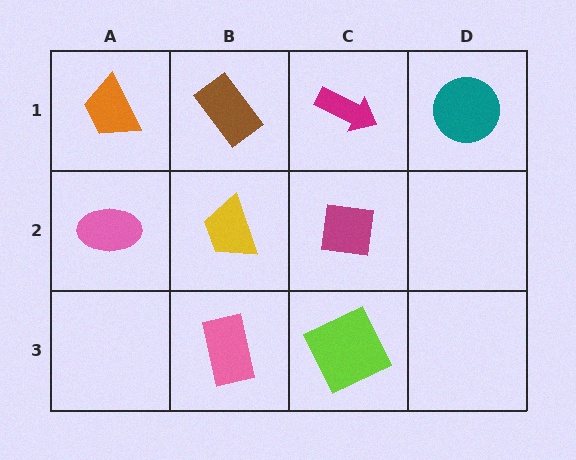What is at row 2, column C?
A magenta square.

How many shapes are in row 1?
4 shapes.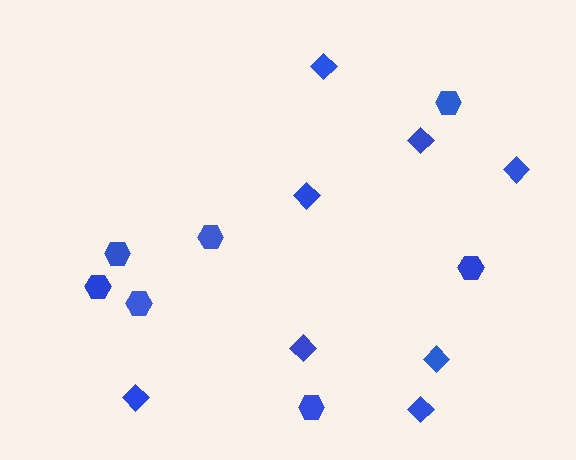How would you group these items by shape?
There are 2 groups: one group of hexagons (7) and one group of diamonds (8).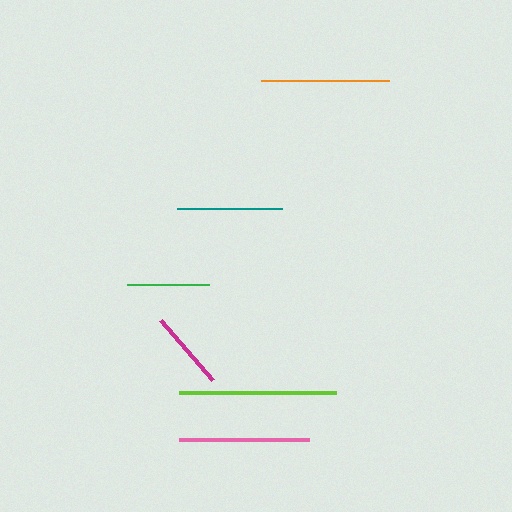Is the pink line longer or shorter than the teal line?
The pink line is longer than the teal line.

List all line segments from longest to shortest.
From longest to shortest: lime, pink, orange, teal, green, magenta.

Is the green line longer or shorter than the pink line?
The pink line is longer than the green line.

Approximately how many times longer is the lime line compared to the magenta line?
The lime line is approximately 2.0 times the length of the magenta line.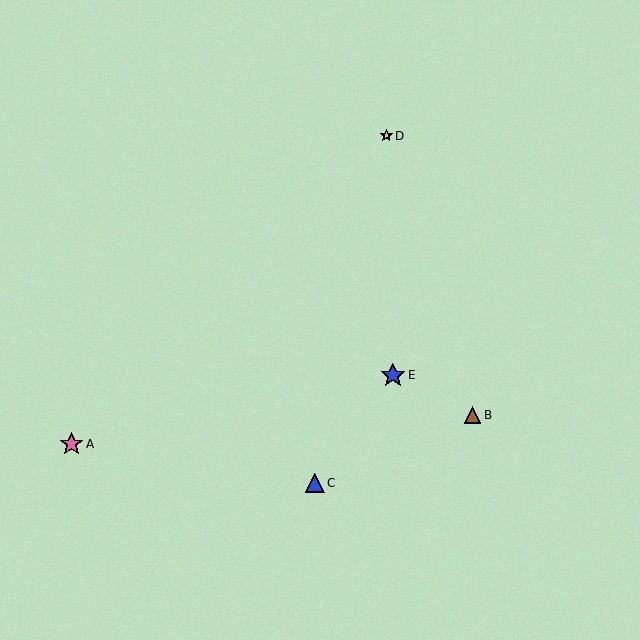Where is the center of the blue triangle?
The center of the blue triangle is at (315, 483).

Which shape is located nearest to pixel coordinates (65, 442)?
The pink star (labeled A) at (71, 444) is nearest to that location.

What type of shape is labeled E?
Shape E is a blue star.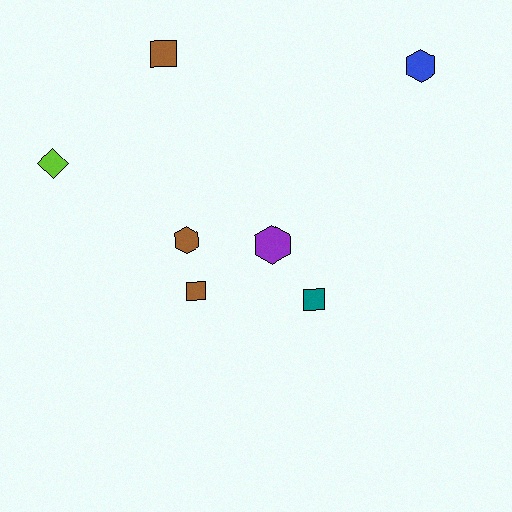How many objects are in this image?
There are 7 objects.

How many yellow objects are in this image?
There are no yellow objects.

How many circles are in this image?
There are no circles.